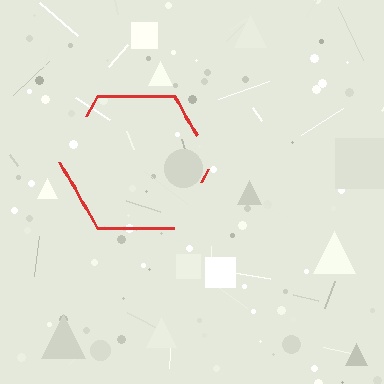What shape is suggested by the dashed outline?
The dashed outline suggests a hexagon.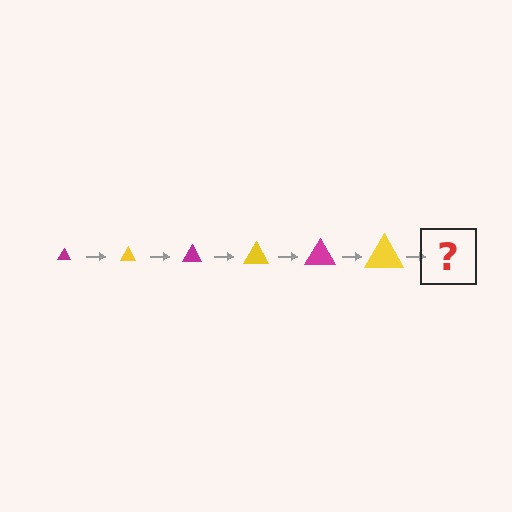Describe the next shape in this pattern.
It should be a magenta triangle, larger than the previous one.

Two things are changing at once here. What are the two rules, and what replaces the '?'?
The two rules are that the triangle grows larger each step and the color cycles through magenta and yellow. The '?' should be a magenta triangle, larger than the previous one.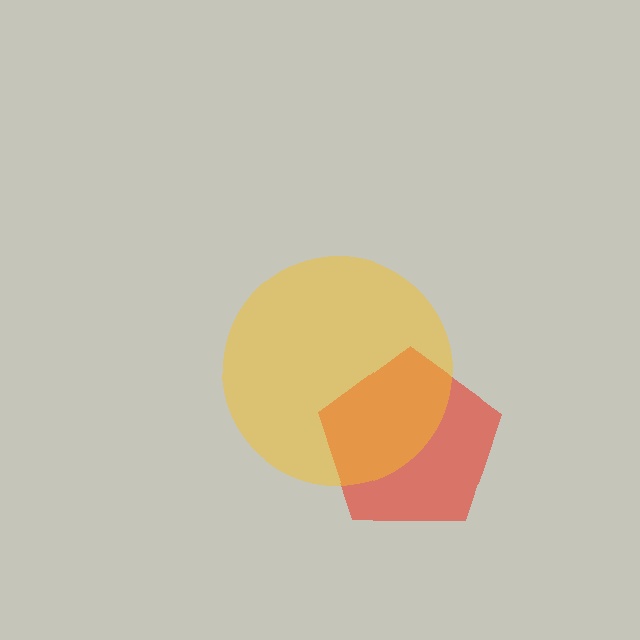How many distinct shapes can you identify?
There are 2 distinct shapes: a red pentagon, a yellow circle.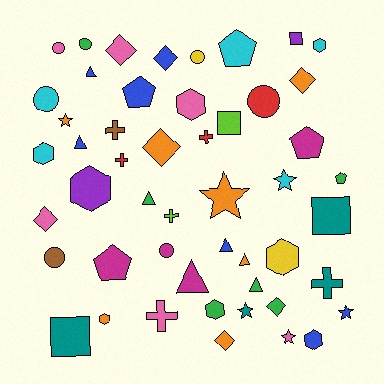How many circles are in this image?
There are 7 circles.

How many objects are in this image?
There are 50 objects.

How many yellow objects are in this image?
There are 2 yellow objects.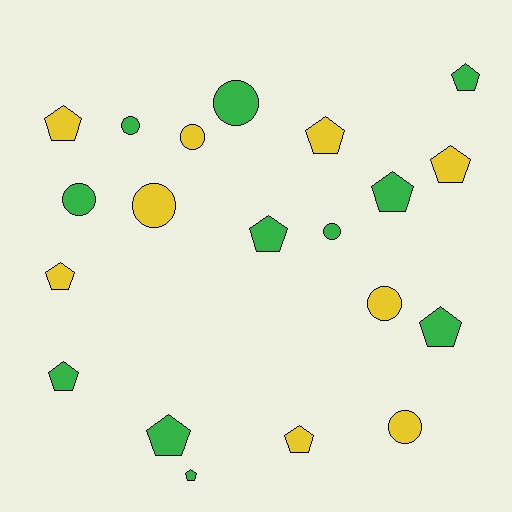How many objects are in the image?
There are 20 objects.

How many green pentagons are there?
There are 7 green pentagons.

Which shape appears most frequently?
Pentagon, with 12 objects.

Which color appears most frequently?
Green, with 11 objects.